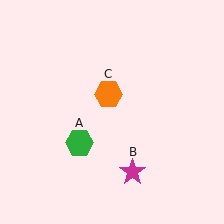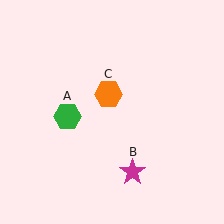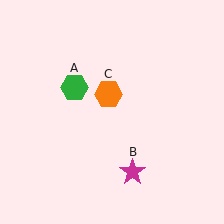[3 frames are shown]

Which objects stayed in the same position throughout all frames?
Magenta star (object B) and orange hexagon (object C) remained stationary.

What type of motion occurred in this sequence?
The green hexagon (object A) rotated clockwise around the center of the scene.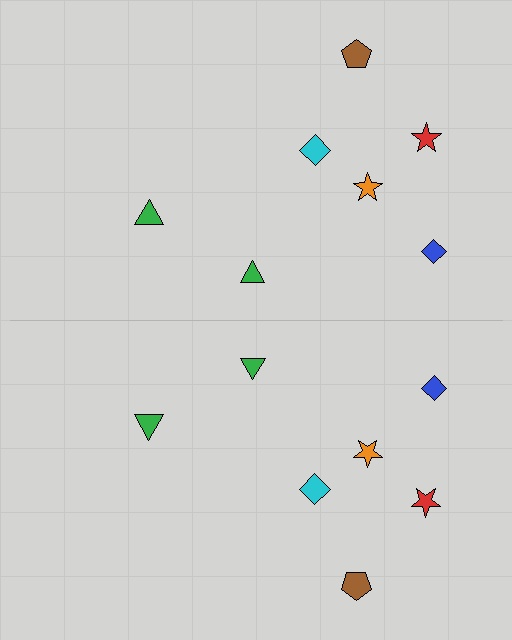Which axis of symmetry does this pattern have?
The pattern has a horizontal axis of symmetry running through the center of the image.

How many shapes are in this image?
There are 14 shapes in this image.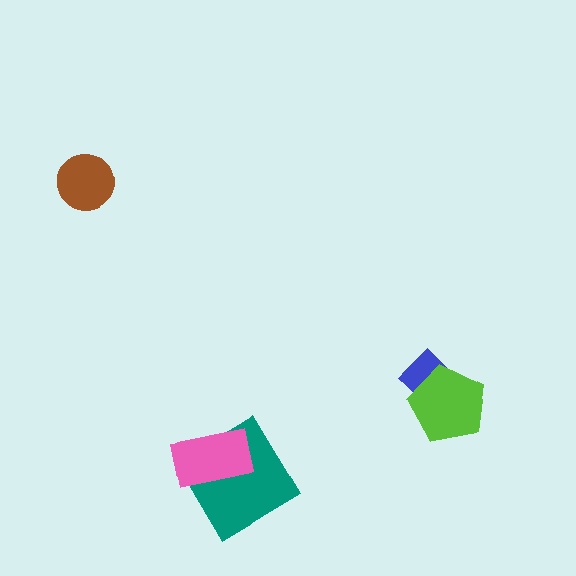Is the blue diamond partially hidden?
Yes, it is partially covered by another shape.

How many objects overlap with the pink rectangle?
1 object overlaps with the pink rectangle.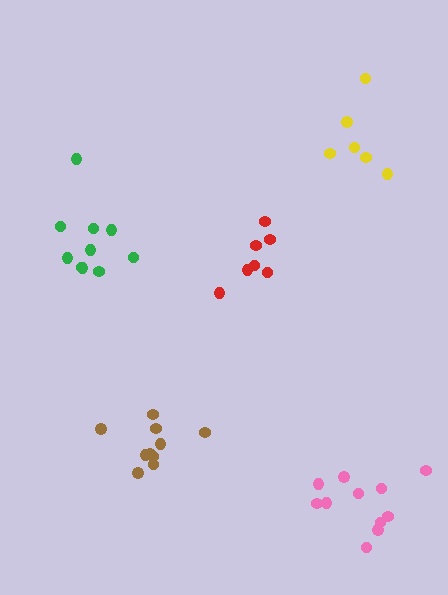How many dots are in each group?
Group 1: 10 dots, Group 2: 6 dots, Group 3: 7 dots, Group 4: 11 dots, Group 5: 11 dots (45 total).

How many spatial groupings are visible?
There are 5 spatial groupings.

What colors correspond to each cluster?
The clusters are colored: green, yellow, red, brown, pink.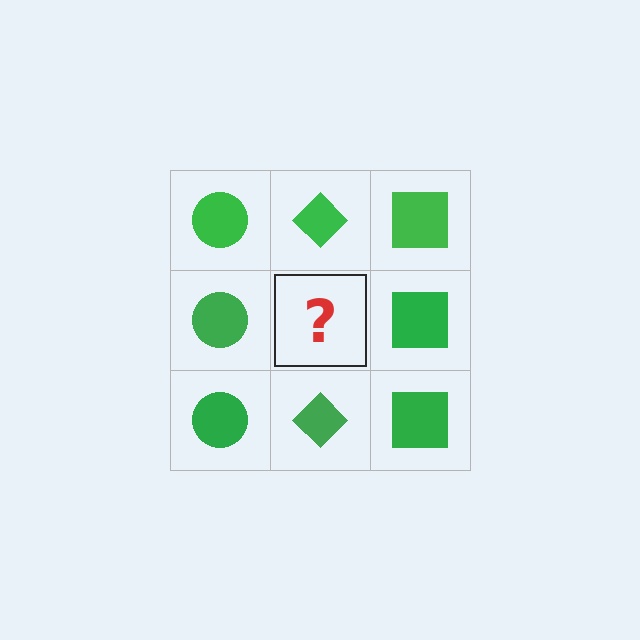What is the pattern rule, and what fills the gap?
The rule is that each column has a consistent shape. The gap should be filled with a green diamond.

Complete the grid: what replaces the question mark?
The question mark should be replaced with a green diamond.